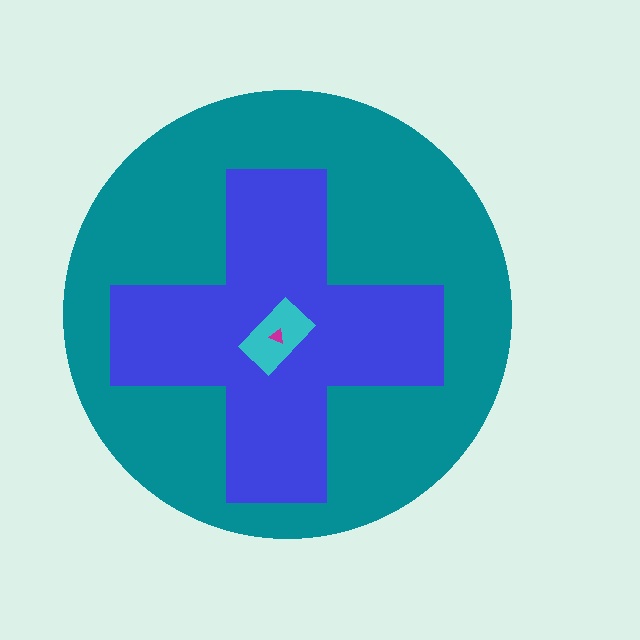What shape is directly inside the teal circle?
The blue cross.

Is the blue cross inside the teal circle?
Yes.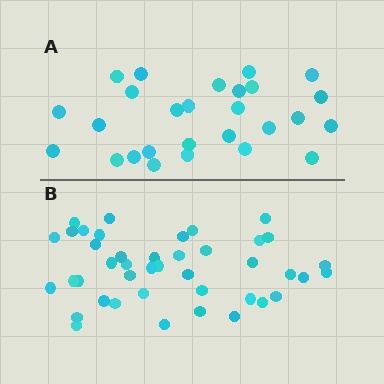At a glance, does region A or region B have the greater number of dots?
Region B (the bottom region) has more dots.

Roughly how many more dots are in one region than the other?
Region B has approximately 15 more dots than region A.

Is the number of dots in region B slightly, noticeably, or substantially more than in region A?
Region B has substantially more. The ratio is roughly 1.6 to 1.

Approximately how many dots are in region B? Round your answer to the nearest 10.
About 40 dots. (The exact count is 42, which rounds to 40.)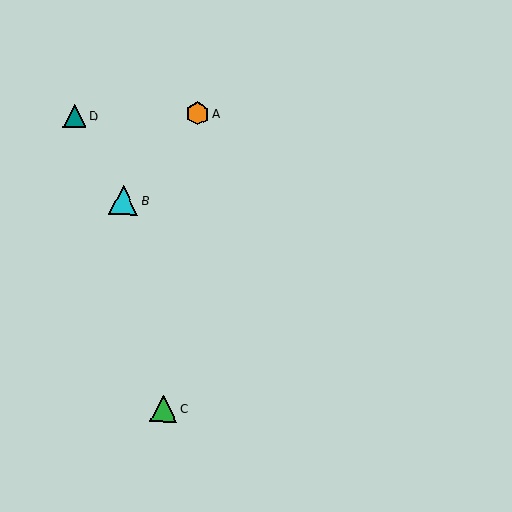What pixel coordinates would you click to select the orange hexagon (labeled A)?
Click at (198, 114) to select the orange hexagon A.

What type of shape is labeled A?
Shape A is an orange hexagon.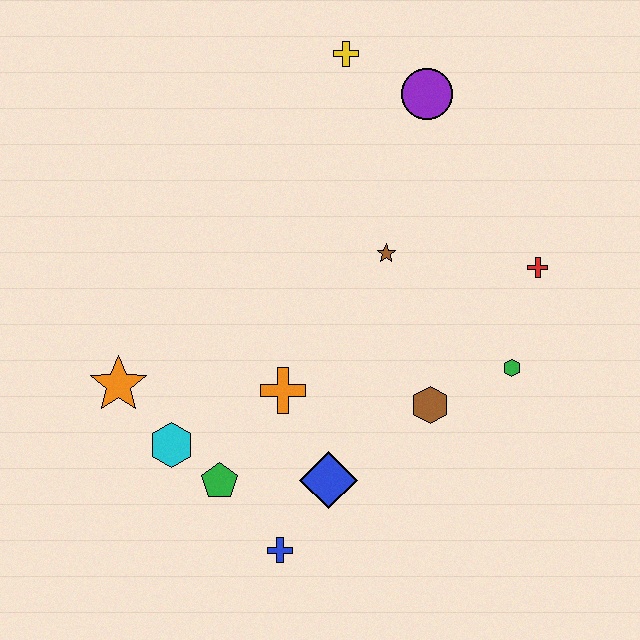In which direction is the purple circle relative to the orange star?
The purple circle is to the right of the orange star.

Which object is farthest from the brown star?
The blue cross is farthest from the brown star.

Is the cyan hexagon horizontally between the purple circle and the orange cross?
No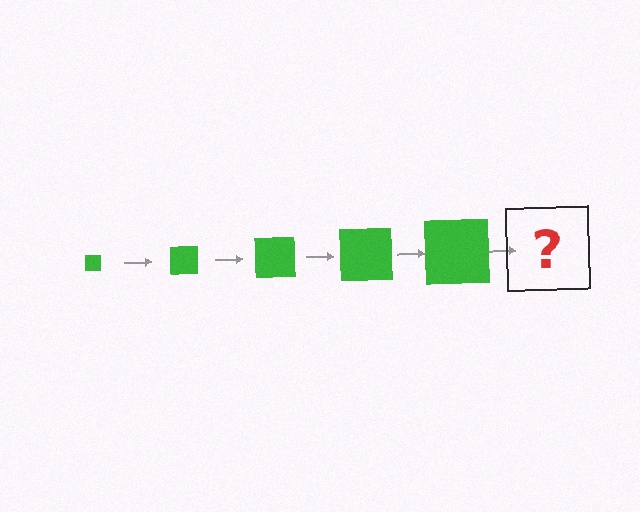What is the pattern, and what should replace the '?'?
The pattern is that the square gets progressively larger each step. The '?' should be a green square, larger than the previous one.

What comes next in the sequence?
The next element should be a green square, larger than the previous one.